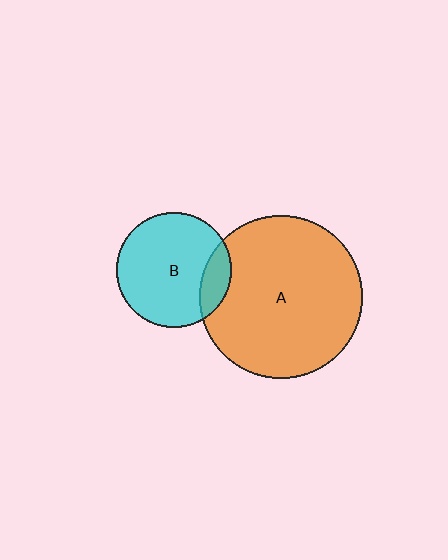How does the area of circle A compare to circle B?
Approximately 2.0 times.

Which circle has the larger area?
Circle A (orange).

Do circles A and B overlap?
Yes.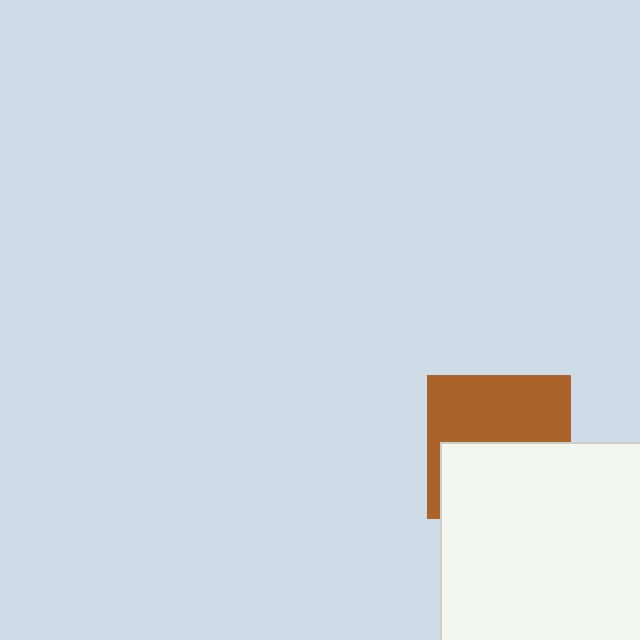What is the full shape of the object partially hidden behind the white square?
The partially hidden object is a brown square.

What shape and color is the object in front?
The object in front is a white square.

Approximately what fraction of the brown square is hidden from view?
Roughly 50% of the brown square is hidden behind the white square.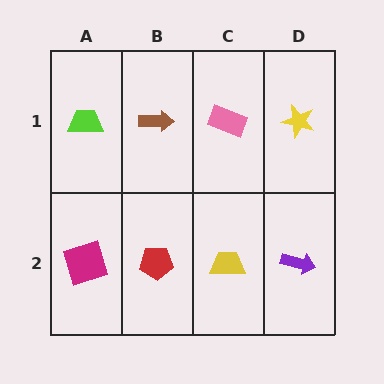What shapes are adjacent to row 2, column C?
A pink rectangle (row 1, column C), a red pentagon (row 2, column B), a purple arrow (row 2, column D).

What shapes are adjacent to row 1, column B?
A red pentagon (row 2, column B), a lime trapezoid (row 1, column A), a pink rectangle (row 1, column C).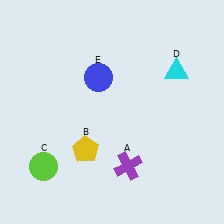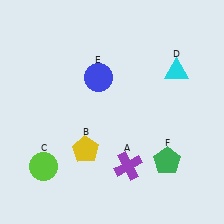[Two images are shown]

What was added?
A green pentagon (F) was added in Image 2.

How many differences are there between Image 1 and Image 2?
There is 1 difference between the two images.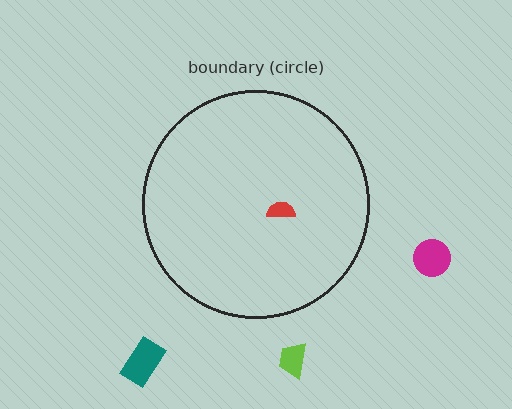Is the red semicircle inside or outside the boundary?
Inside.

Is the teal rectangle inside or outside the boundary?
Outside.